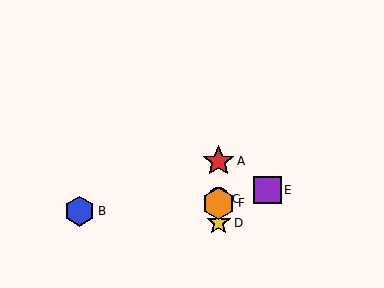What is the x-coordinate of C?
Object C is at x≈219.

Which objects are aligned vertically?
Objects A, C, D, F are aligned vertically.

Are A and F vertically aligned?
Yes, both are at x≈219.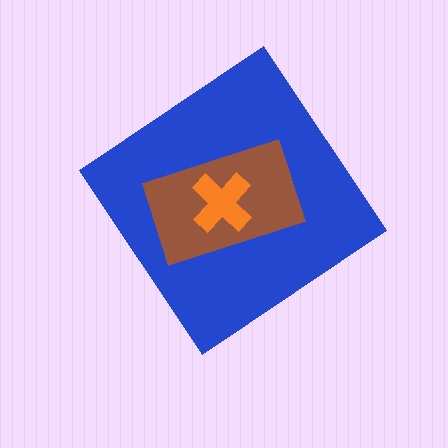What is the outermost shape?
The blue diamond.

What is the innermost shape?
The orange cross.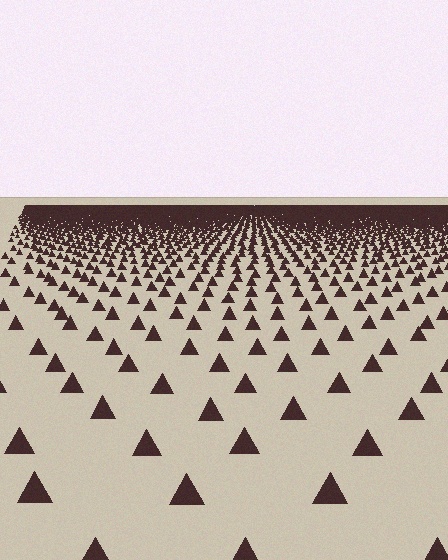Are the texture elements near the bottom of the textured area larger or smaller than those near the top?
Larger. Near the bottom, elements are closer to the viewer and appear at a bigger on-screen size.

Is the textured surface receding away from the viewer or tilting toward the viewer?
The surface is receding away from the viewer. Texture elements get smaller and denser toward the top.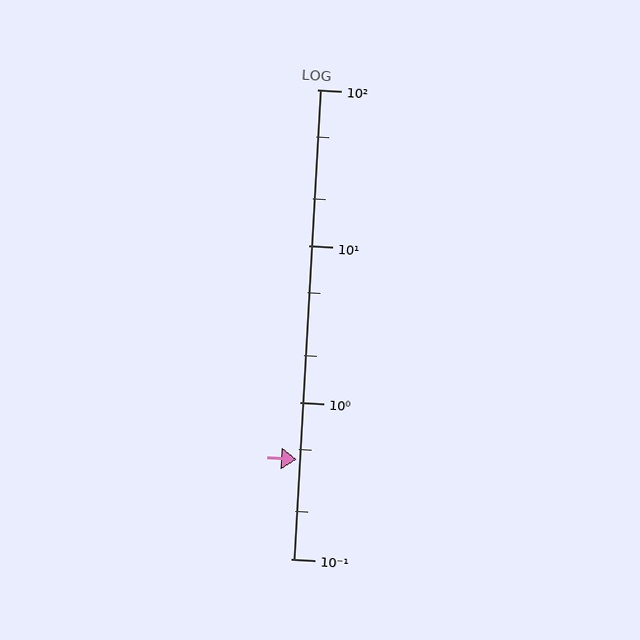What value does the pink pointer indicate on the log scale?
The pointer indicates approximately 0.43.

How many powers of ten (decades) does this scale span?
The scale spans 3 decades, from 0.1 to 100.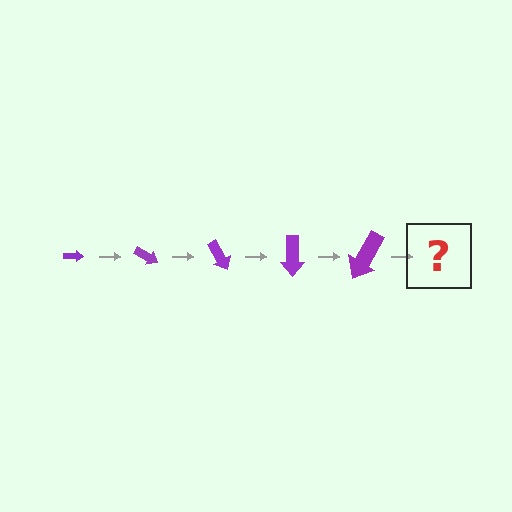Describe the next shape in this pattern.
It should be an arrow, larger than the previous one and rotated 150 degrees from the start.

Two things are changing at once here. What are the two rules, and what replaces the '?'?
The two rules are that the arrow grows larger each step and it rotates 30 degrees each step. The '?' should be an arrow, larger than the previous one and rotated 150 degrees from the start.